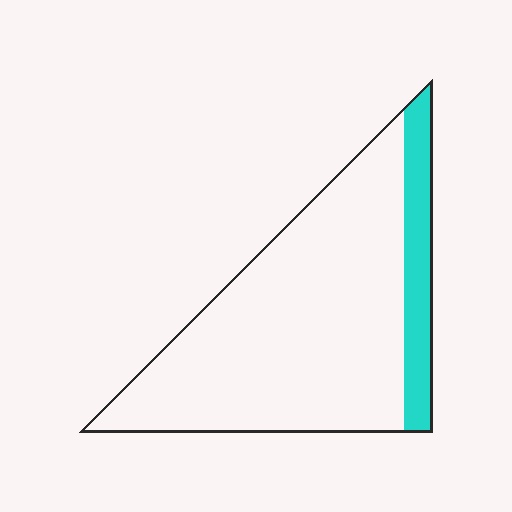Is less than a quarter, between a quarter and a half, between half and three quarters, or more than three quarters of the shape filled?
Less than a quarter.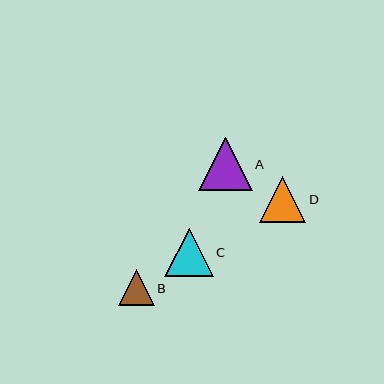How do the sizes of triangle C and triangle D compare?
Triangle C and triangle D are approximately the same size.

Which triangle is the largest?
Triangle A is the largest with a size of approximately 53 pixels.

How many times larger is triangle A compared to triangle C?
Triangle A is approximately 1.1 times the size of triangle C.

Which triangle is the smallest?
Triangle B is the smallest with a size of approximately 36 pixels.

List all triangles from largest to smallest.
From largest to smallest: A, C, D, B.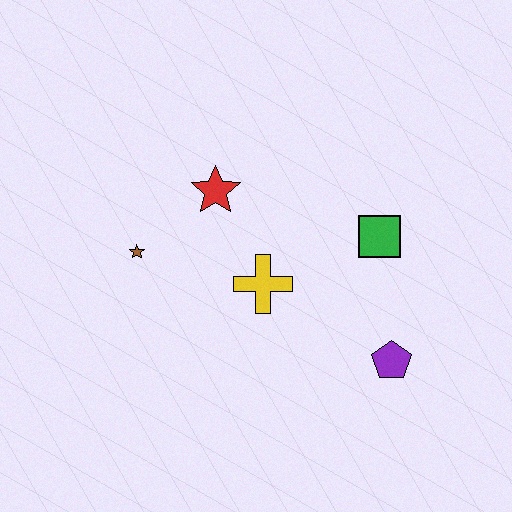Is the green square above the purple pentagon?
Yes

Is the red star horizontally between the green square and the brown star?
Yes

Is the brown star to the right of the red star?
No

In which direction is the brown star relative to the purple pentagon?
The brown star is to the left of the purple pentagon.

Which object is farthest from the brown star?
The purple pentagon is farthest from the brown star.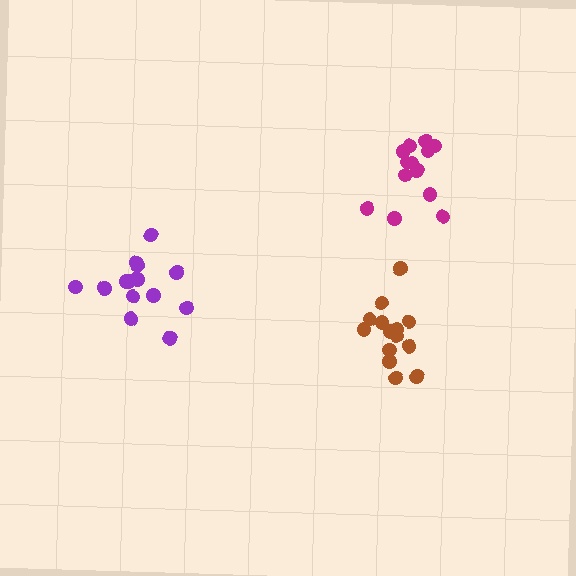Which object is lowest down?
The brown cluster is bottommost.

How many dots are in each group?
Group 1: 14 dots, Group 2: 13 dots, Group 3: 14 dots (41 total).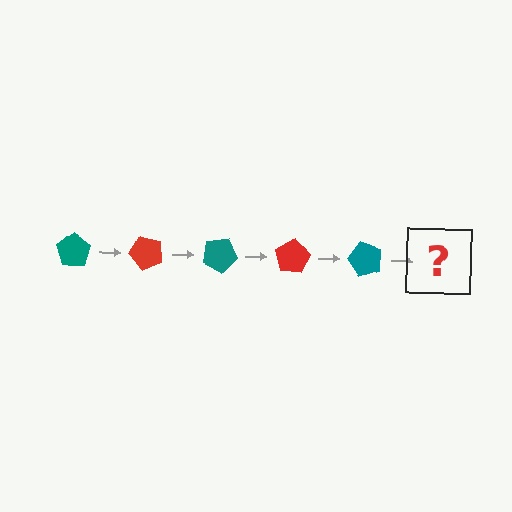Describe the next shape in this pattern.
It should be a red pentagon, rotated 250 degrees from the start.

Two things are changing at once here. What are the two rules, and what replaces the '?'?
The two rules are that it rotates 50 degrees each step and the color cycles through teal and red. The '?' should be a red pentagon, rotated 250 degrees from the start.